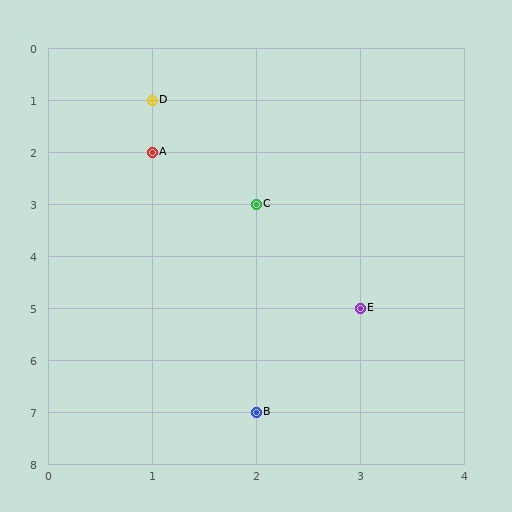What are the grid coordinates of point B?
Point B is at grid coordinates (2, 7).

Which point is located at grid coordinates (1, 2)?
Point A is at (1, 2).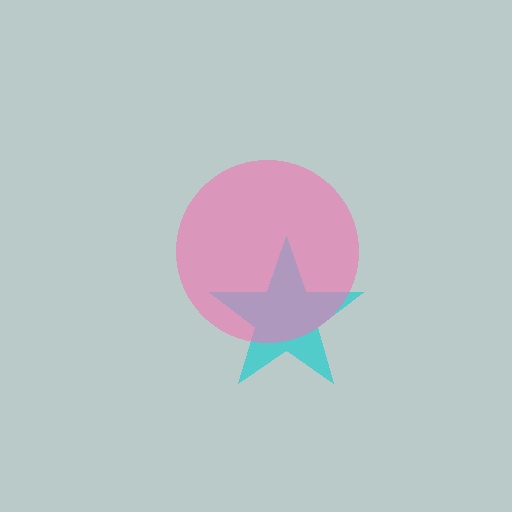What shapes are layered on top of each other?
The layered shapes are: a cyan star, a pink circle.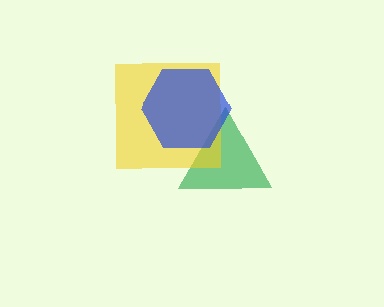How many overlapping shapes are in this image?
There are 3 overlapping shapes in the image.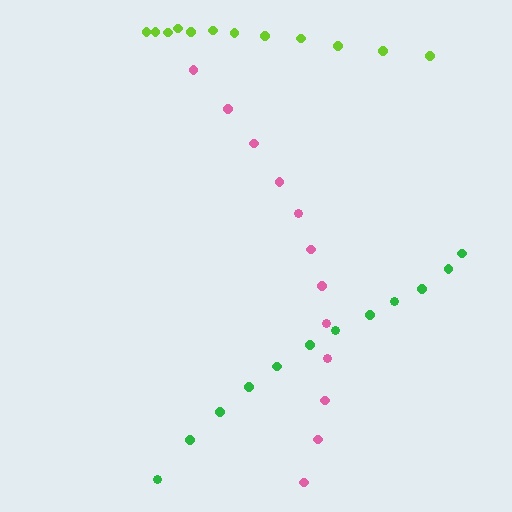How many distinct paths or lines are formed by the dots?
There are 3 distinct paths.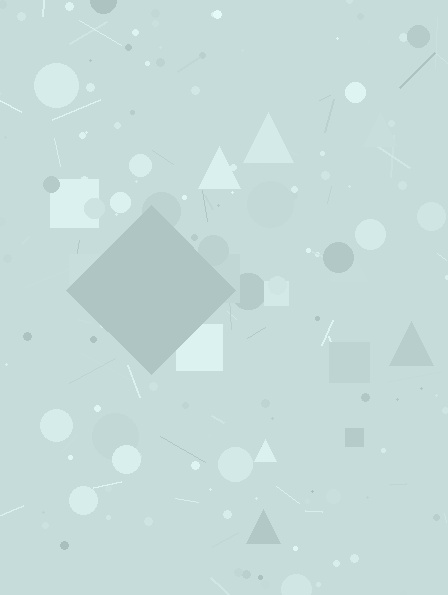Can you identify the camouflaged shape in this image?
The camouflaged shape is a diamond.